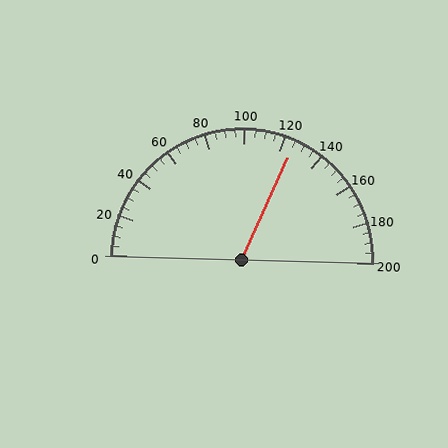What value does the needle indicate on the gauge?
The needle indicates approximately 125.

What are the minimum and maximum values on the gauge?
The gauge ranges from 0 to 200.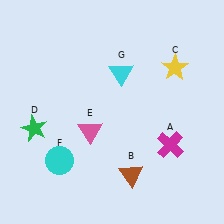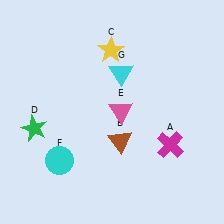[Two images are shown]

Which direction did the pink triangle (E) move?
The pink triangle (E) moved right.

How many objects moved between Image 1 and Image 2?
3 objects moved between the two images.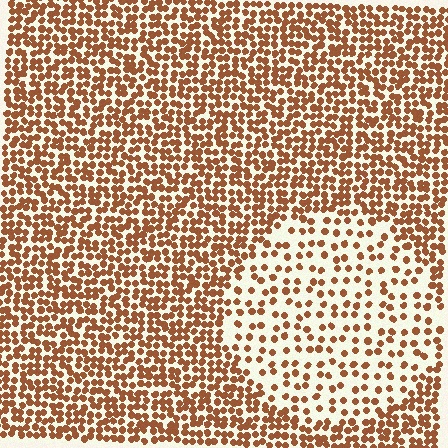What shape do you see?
I see a circle.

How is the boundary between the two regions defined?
The boundary is defined by a change in element density (approximately 2.3x ratio). All elements are the same color, size, and shape.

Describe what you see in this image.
The image contains small brown elements arranged at two different densities. A circle-shaped region is visible where the elements are less densely packed than the surrounding area.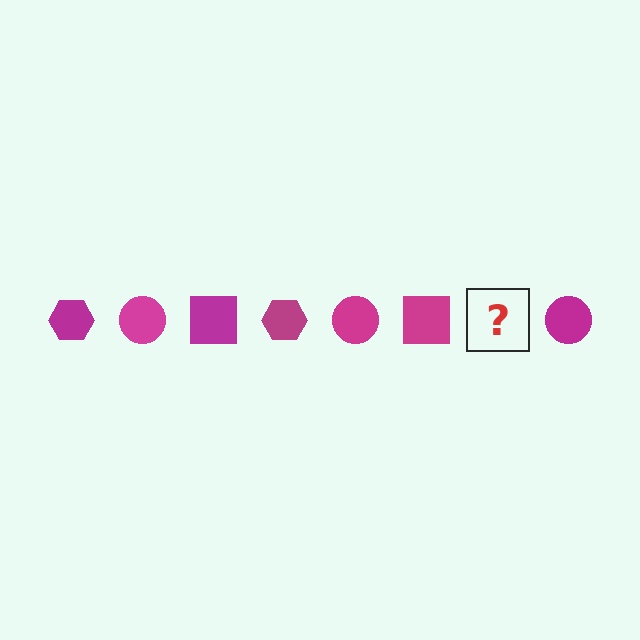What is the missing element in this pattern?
The missing element is a magenta hexagon.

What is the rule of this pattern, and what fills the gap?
The rule is that the pattern cycles through hexagon, circle, square shapes in magenta. The gap should be filled with a magenta hexagon.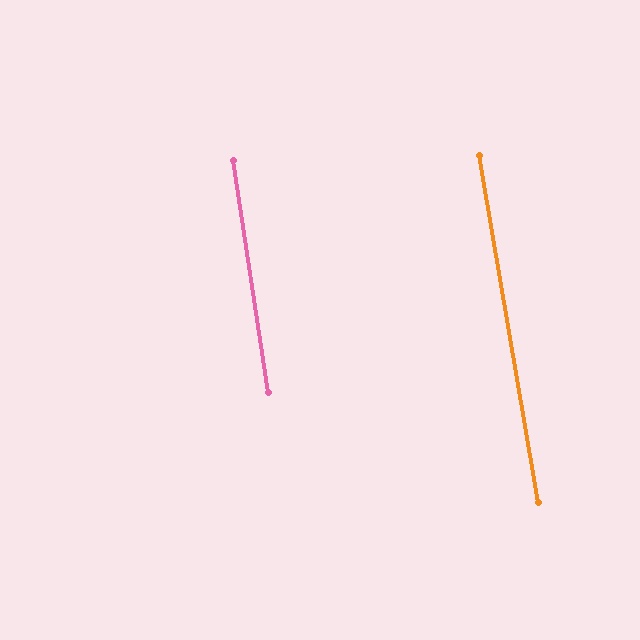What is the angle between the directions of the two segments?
Approximately 1 degree.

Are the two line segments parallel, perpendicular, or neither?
Parallel — their directions differ by only 0.9°.